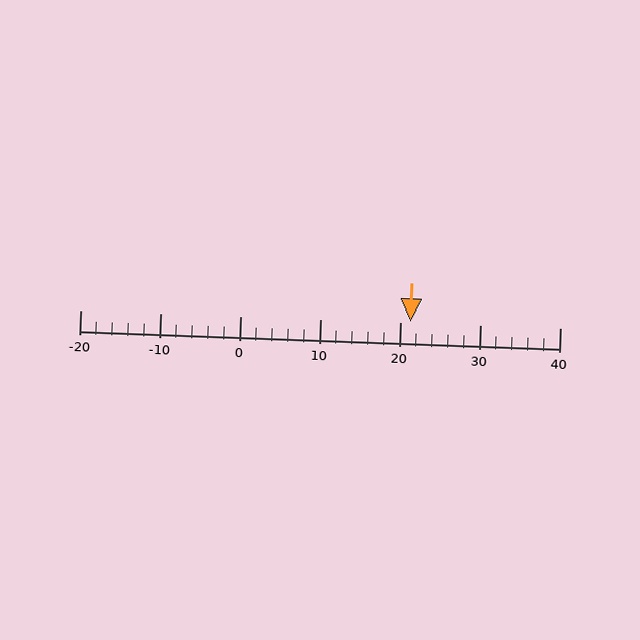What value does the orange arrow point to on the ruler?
The orange arrow points to approximately 21.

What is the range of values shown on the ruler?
The ruler shows values from -20 to 40.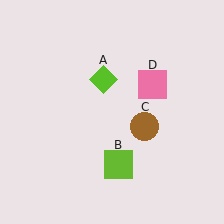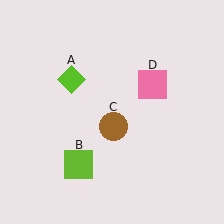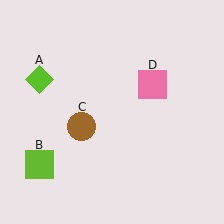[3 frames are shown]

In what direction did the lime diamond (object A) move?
The lime diamond (object A) moved left.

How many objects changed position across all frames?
3 objects changed position: lime diamond (object A), lime square (object B), brown circle (object C).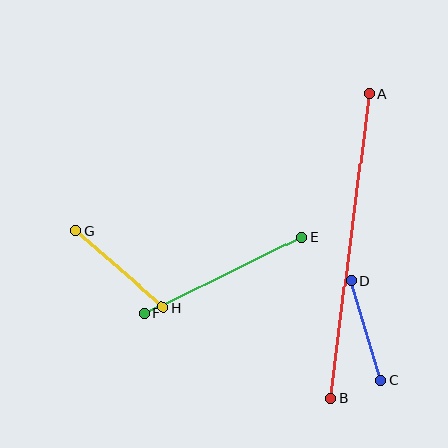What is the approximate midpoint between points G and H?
The midpoint is at approximately (119, 269) pixels.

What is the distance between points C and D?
The distance is approximately 104 pixels.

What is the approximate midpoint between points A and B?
The midpoint is at approximately (350, 246) pixels.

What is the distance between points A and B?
The distance is approximately 306 pixels.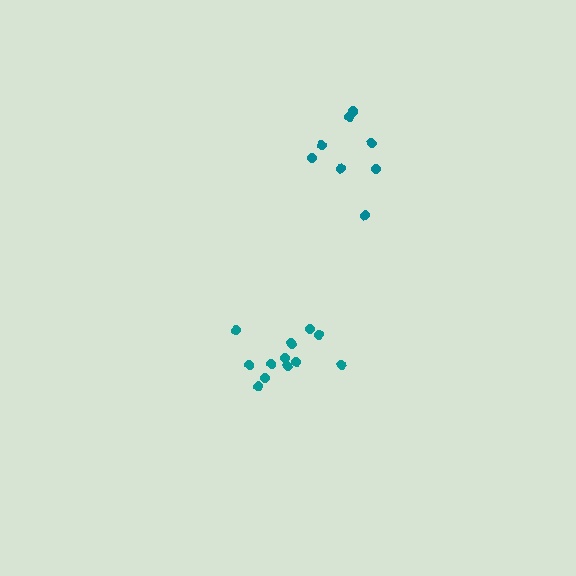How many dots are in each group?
Group 1: 12 dots, Group 2: 8 dots (20 total).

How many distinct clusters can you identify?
There are 2 distinct clusters.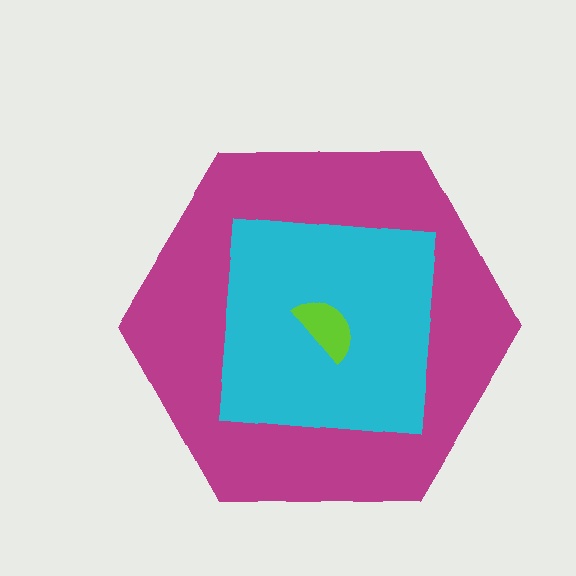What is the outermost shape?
The magenta hexagon.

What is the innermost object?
The lime semicircle.